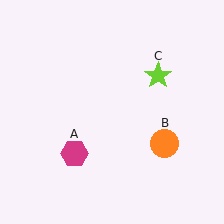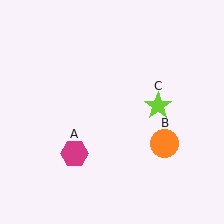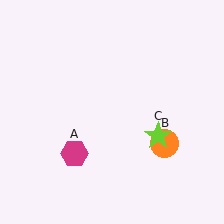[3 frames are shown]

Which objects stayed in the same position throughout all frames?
Magenta hexagon (object A) and orange circle (object B) remained stationary.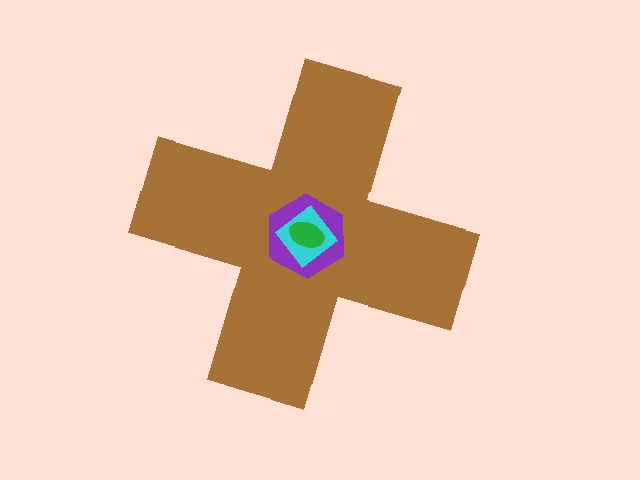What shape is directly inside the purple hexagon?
The cyan diamond.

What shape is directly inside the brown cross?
The purple hexagon.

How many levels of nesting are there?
4.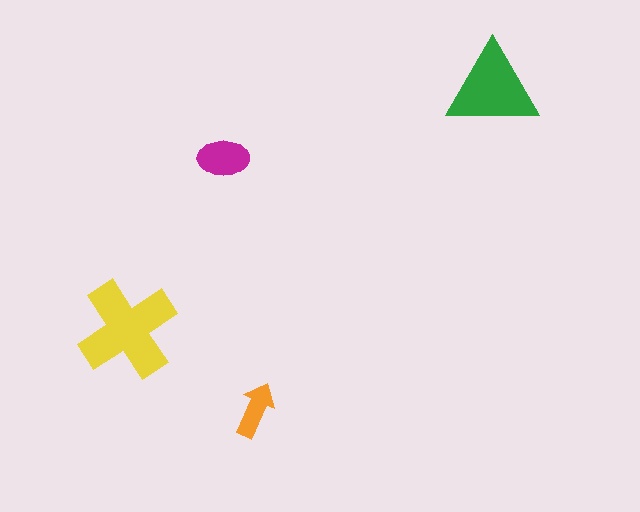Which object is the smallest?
The orange arrow.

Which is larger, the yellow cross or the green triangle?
The yellow cross.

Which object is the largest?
The yellow cross.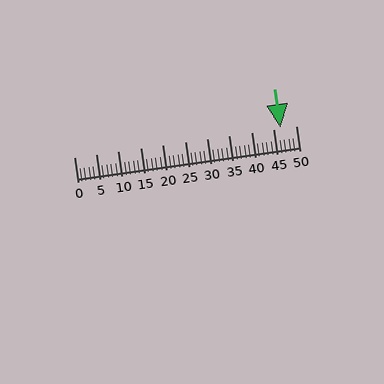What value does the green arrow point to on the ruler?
The green arrow points to approximately 47.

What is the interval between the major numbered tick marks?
The major tick marks are spaced 5 units apart.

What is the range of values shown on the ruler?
The ruler shows values from 0 to 50.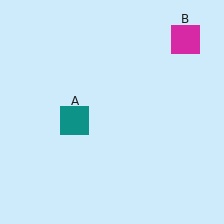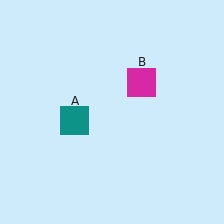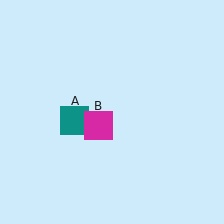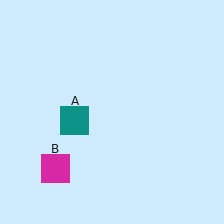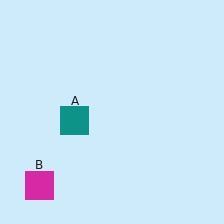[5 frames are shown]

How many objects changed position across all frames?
1 object changed position: magenta square (object B).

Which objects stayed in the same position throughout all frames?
Teal square (object A) remained stationary.